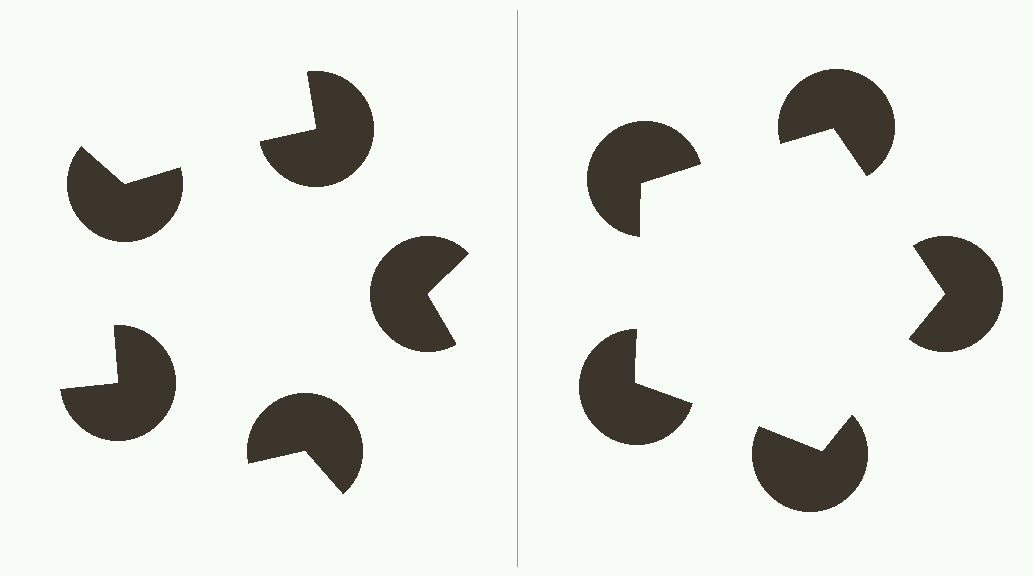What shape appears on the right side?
An illusory pentagon.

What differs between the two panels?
The pac-man discs are positioned identically on both sides; only the wedge orientations differ. On the right they align to a pentagon; on the left they are misaligned.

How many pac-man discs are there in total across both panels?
10 — 5 on each side.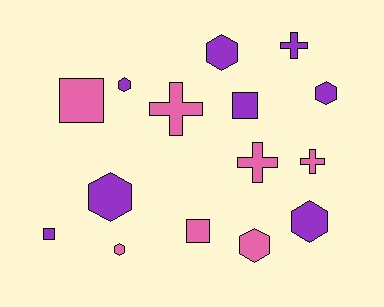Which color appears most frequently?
Purple, with 8 objects.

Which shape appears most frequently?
Hexagon, with 7 objects.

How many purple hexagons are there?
There are 5 purple hexagons.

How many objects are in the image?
There are 15 objects.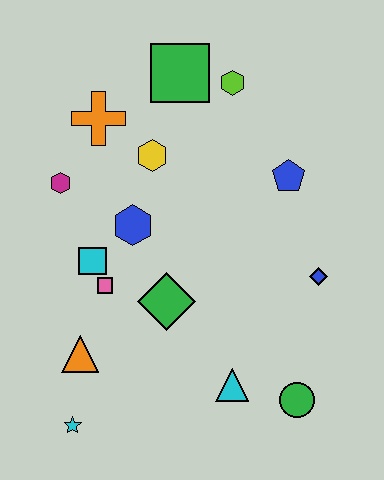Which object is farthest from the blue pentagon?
The cyan star is farthest from the blue pentagon.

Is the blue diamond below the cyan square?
Yes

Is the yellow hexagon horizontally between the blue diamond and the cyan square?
Yes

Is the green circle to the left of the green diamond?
No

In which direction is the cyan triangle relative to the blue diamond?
The cyan triangle is below the blue diamond.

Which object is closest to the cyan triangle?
The green circle is closest to the cyan triangle.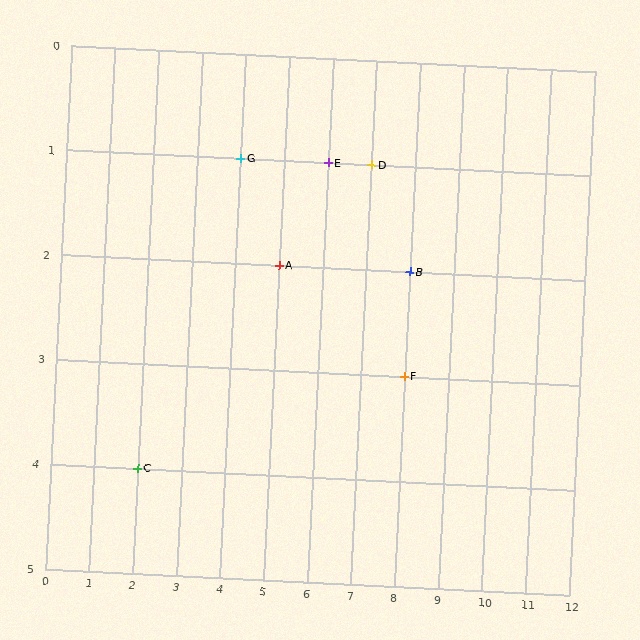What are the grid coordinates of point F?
Point F is at grid coordinates (8, 3).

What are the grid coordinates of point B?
Point B is at grid coordinates (8, 2).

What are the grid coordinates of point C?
Point C is at grid coordinates (2, 4).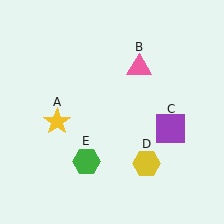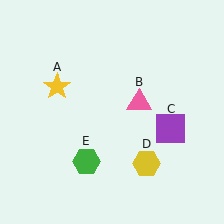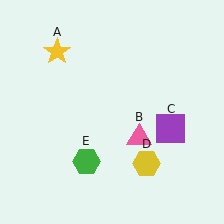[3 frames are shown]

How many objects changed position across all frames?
2 objects changed position: yellow star (object A), pink triangle (object B).